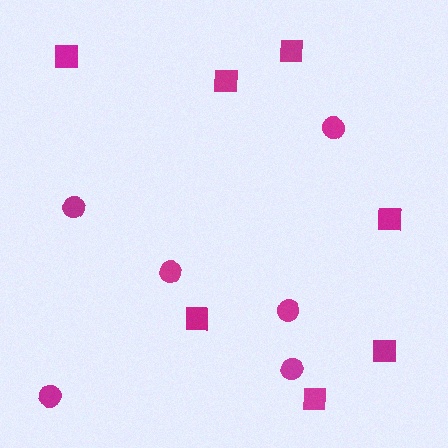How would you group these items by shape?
There are 2 groups: one group of squares (7) and one group of circles (6).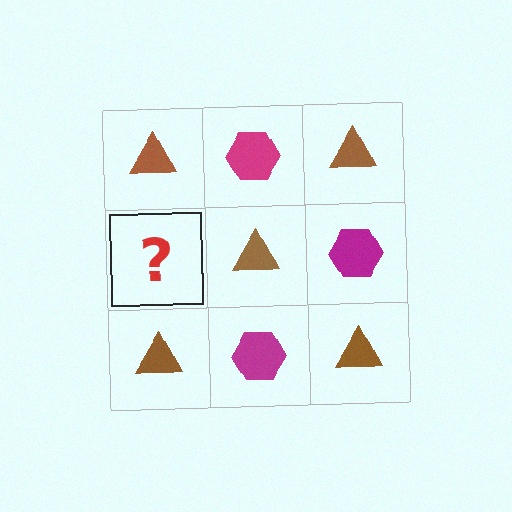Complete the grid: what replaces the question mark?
The question mark should be replaced with a magenta hexagon.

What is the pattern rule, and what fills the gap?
The rule is that it alternates brown triangle and magenta hexagon in a checkerboard pattern. The gap should be filled with a magenta hexagon.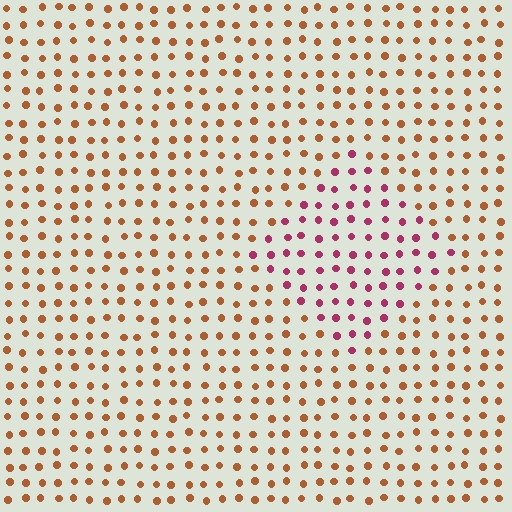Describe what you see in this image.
The image is filled with small brown elements in a uniform arrangement. A diamond-shaped region is visible where the elements are tinted to a slightly different hue, forming a subtle color boundary.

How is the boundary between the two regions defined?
The boundary is defined purely by a slight shift in hue (about 49 degrees). Spacing, size, and orientation are identical on both sides.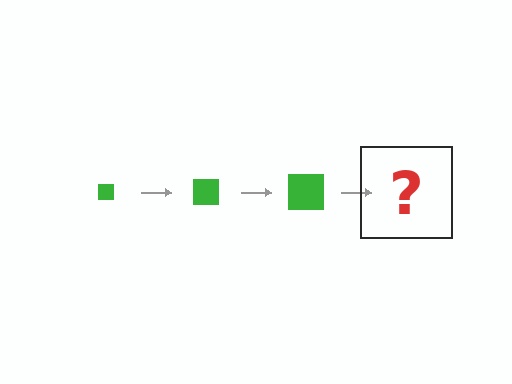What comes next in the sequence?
The next element should be a green square, larger than the previous one.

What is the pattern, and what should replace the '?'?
The pattern is that the square gets progressively larger each step. The '?' should be a green square, larger than the previous one.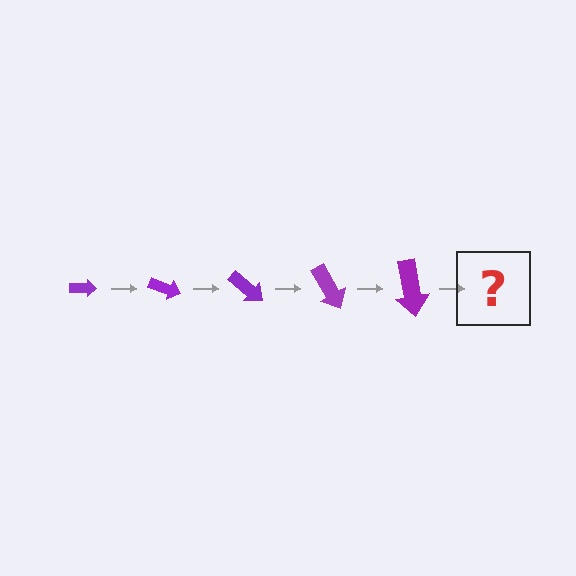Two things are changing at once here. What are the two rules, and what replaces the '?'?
The two rules are that the arrow grows larger each step and it rotates 20 degrees each step. The '?' should be an arrow, larger than the previous one and rotated 100 degrees from the start.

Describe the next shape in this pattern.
It should be an arrow, larger than the previous one and rotated 100 degrees from the start.